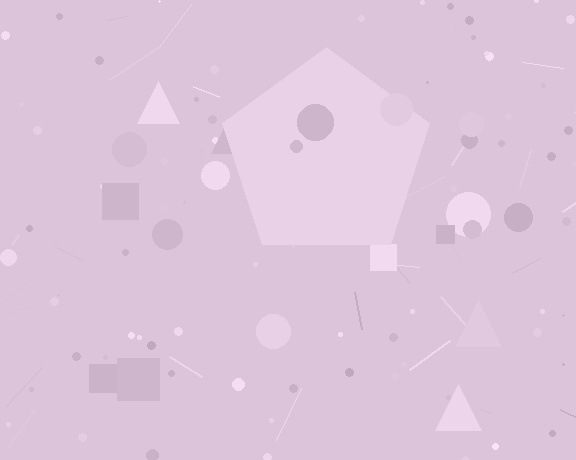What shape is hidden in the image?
A pentagon is hidden in the image.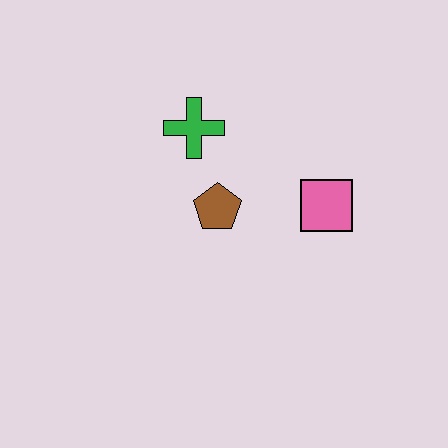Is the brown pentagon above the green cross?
No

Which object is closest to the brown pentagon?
The green cross is closest to the brown pentagon.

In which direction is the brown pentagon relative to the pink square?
The brown pentagon is to the left of the pink square.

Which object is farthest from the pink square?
The green cross is farthest from the pink square.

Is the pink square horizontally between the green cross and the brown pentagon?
No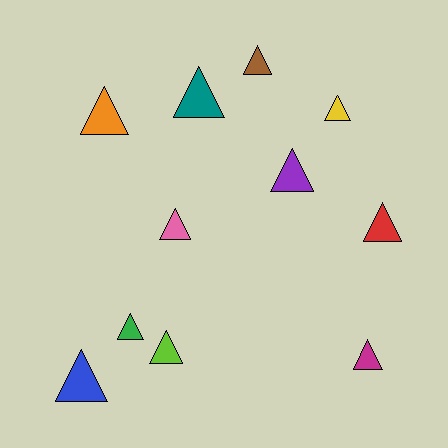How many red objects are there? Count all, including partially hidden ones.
There is 1 red object.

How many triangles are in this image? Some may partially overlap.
There are 11 triangles.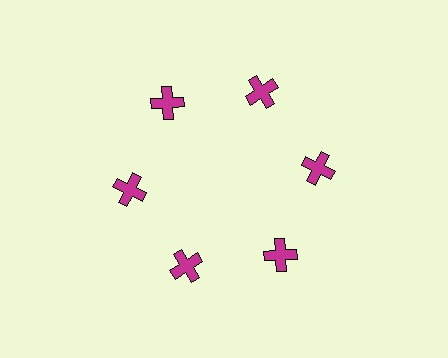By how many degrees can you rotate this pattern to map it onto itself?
The pattern maps onto itself every 60 degrees of rotation.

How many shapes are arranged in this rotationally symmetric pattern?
There are 6 shapes, arranged in 6 groups of 1.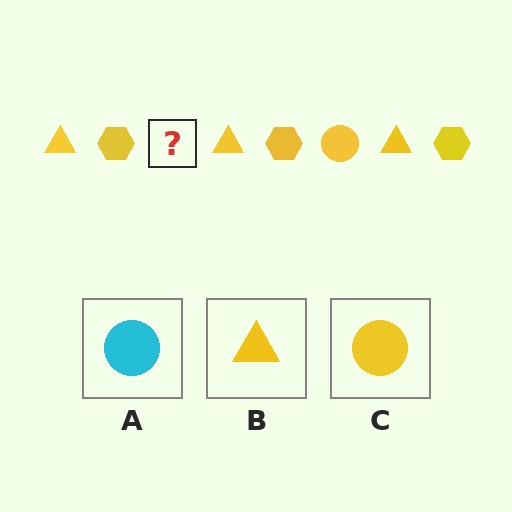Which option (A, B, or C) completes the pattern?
C.